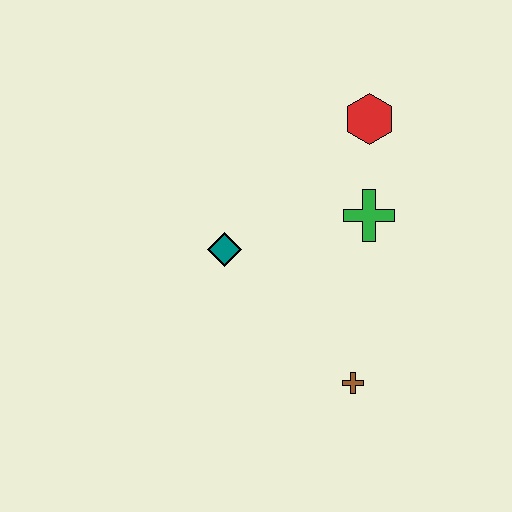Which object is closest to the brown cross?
The green cross is closest to the brown cross.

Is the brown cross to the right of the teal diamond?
Yes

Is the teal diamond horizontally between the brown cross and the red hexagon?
No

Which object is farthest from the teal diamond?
The red hexagon is farthest from the teal diamond.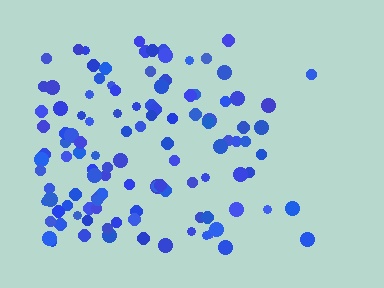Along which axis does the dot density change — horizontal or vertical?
Horizontal.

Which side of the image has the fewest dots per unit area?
The right.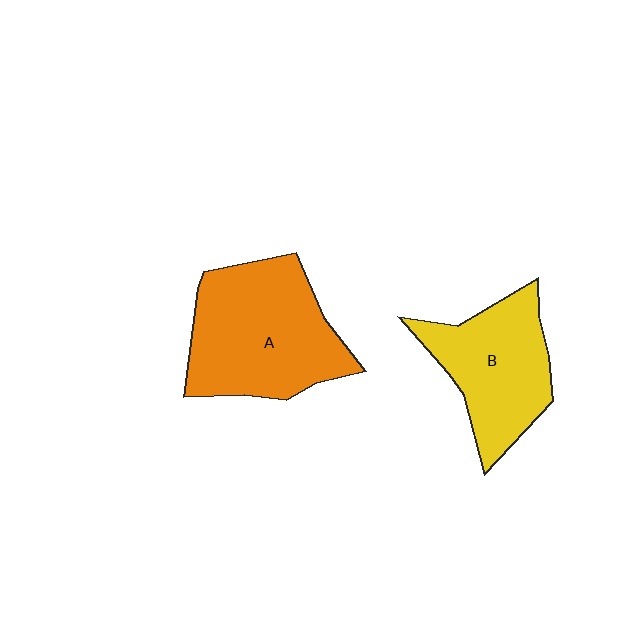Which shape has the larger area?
Shape A (orange).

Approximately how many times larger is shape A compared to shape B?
Approximately 1.3 times.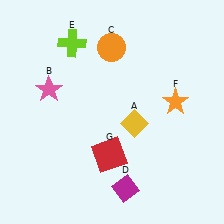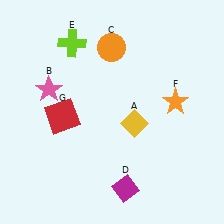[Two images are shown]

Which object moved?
The red square (G) moved left.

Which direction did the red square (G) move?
The red square (G) moved left.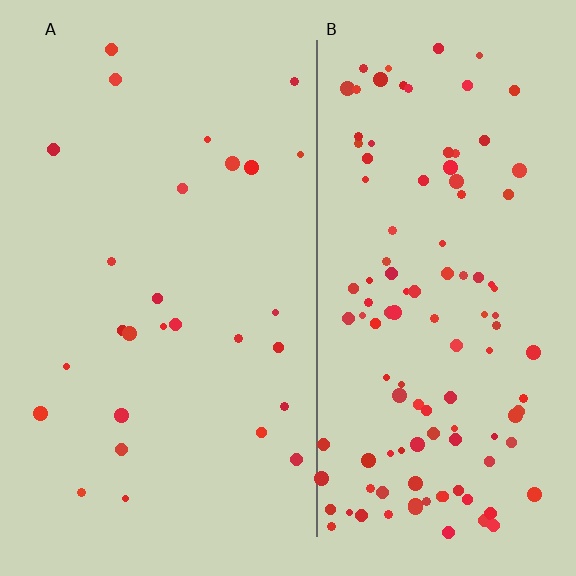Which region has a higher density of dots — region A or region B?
B (the right).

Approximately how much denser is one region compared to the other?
Approximately 4.3× — region B over region A.